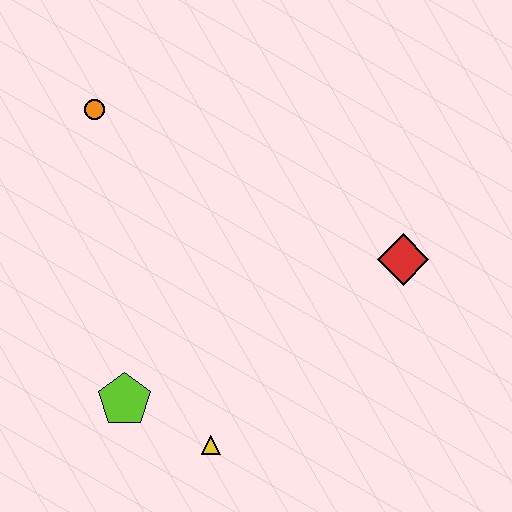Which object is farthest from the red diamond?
The orange circle is farthest from the red diamond.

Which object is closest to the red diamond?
The yellow triangle is closest to the red diamond.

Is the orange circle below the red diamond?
No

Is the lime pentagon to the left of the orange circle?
No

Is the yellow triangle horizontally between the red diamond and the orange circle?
Yes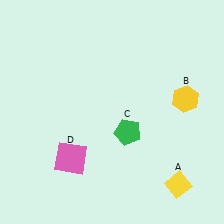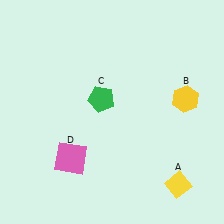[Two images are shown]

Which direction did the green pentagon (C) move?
The green pentagon (C) moved up.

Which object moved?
The green pentagon (C) moved up.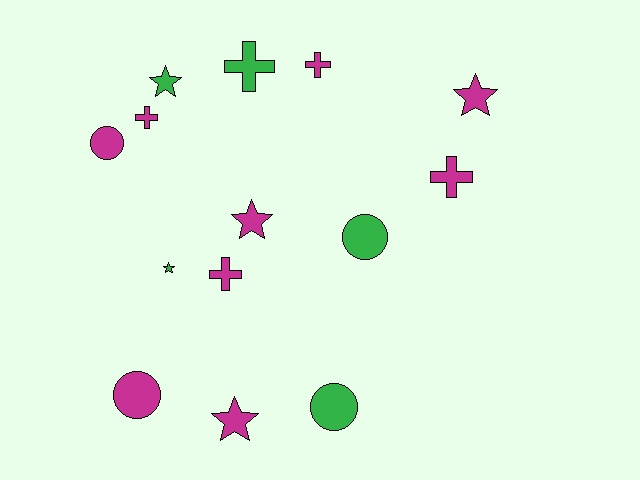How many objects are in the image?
There are 14 objects.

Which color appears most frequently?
Magenta, with 9 objects.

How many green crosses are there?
There is 1 green cross.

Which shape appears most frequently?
Cross, with 5 objects.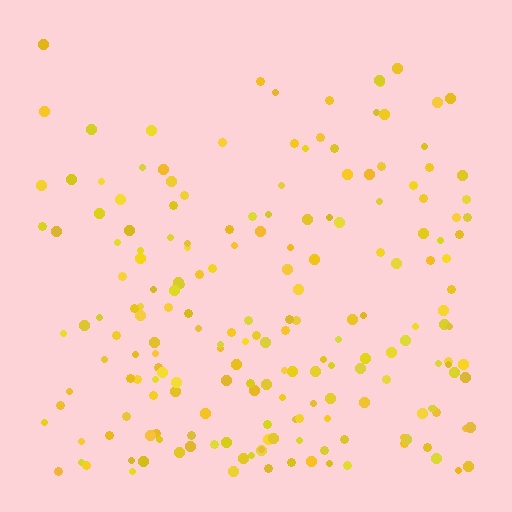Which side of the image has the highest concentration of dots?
The bottom.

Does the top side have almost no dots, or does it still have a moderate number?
Still a moderate number, just noticeably fewer than the bottom.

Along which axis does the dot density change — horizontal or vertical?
Vertical.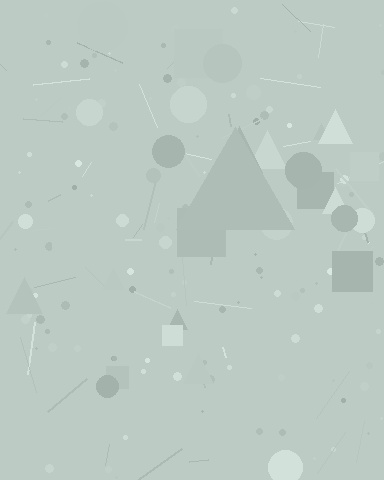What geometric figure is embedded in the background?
A triangle is embedded in the background.